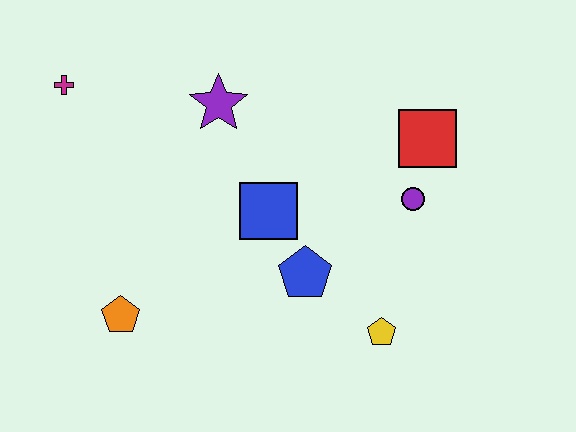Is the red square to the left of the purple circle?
No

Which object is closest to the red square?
The purple circle is closest to the red square.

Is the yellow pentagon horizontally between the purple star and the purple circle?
Yes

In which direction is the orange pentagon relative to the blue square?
The orange pentagon is to the left of the blue square.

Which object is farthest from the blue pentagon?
The magenta cross is farthest from the blue pentagon.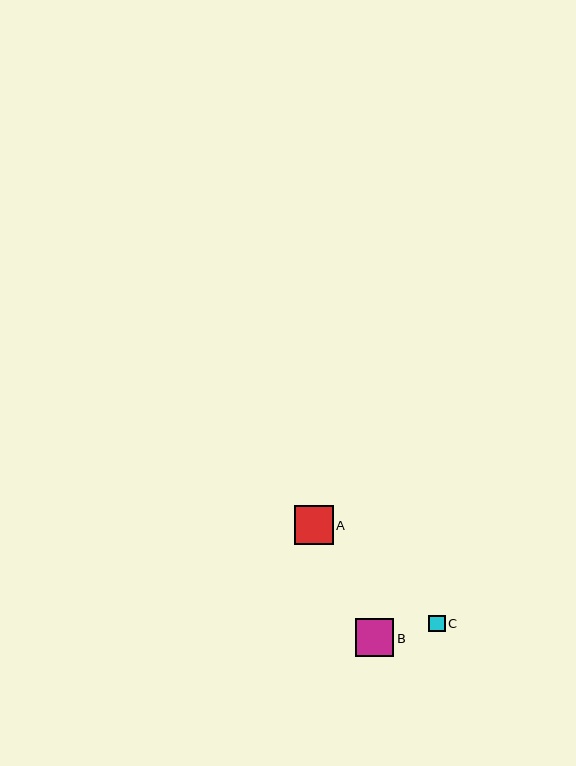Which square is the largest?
Square A is the largest with a size of approximately 39 pixels.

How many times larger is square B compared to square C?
Square B is approximately 2.3 times the size of square C.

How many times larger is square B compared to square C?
Square B is approximately 2.3 times the size of square C.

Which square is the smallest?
Square C is the smallest with a size of approximately 17 pixels.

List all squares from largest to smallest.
From largest to smallest: A, B, C.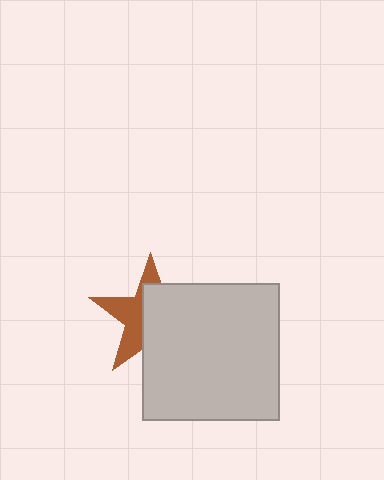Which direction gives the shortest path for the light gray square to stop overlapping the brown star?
Moving right gives the shortest separation.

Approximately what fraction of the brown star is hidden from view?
Roughly 58% of the brown star is hidden behind the light gray square.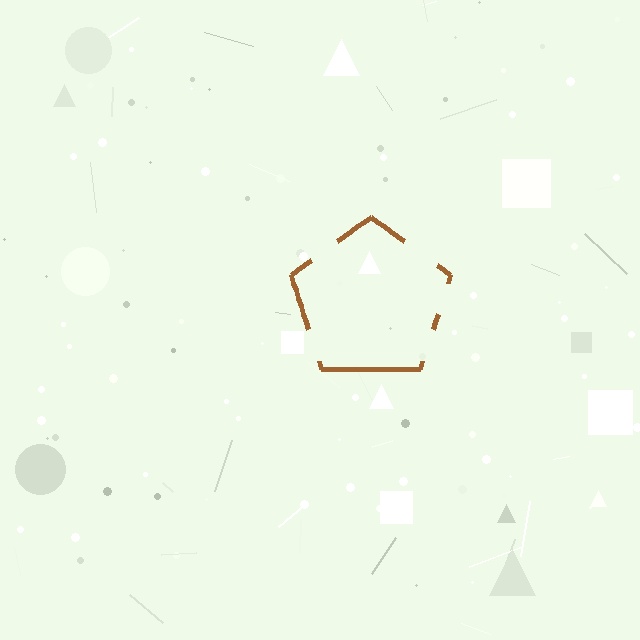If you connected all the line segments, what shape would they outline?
They would outline a pentagon.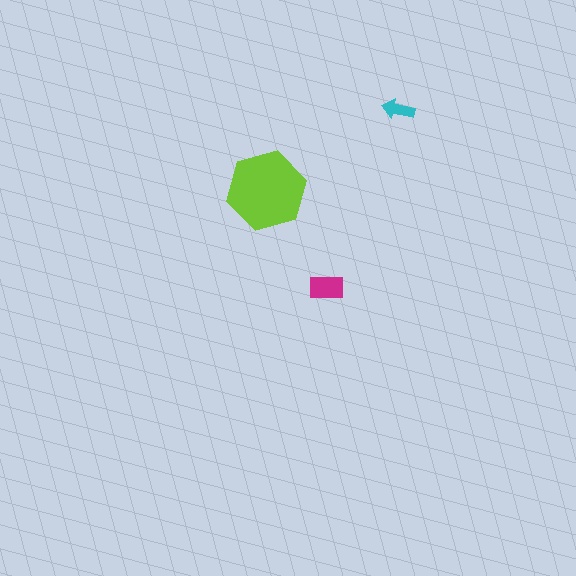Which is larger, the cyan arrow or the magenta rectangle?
The magenta rectangle.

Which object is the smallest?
The cyan arrow.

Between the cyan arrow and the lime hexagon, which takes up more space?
The lime hexagon.